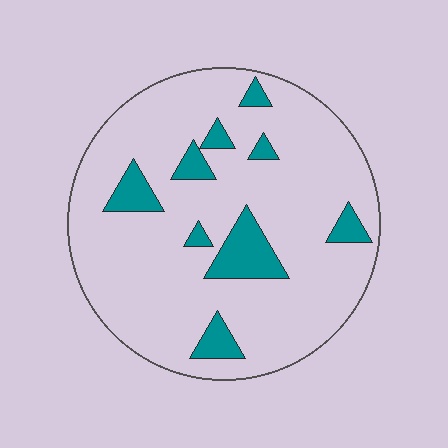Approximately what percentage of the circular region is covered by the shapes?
Approximately 15%.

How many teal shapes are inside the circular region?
9.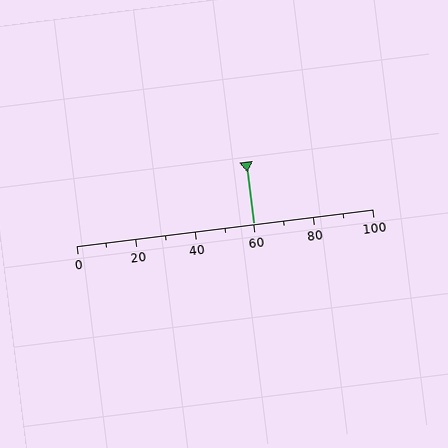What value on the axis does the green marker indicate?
The marker indicates approximately 60.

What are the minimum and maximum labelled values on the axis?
The axis runs from 0 to 100.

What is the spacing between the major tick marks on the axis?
The major ticks are spaced 20 apart.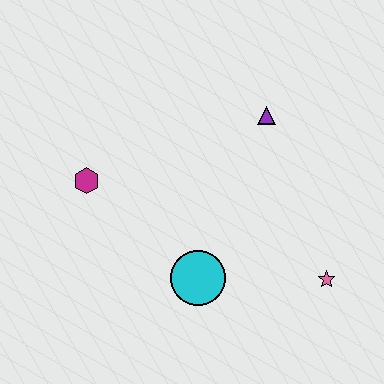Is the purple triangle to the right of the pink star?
No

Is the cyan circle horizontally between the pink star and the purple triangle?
No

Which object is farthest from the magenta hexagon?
The pink star is farthest from the magenta hexagon.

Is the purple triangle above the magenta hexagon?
Yes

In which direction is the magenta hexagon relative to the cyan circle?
The magenta hexagon is to the left of the cyan circle.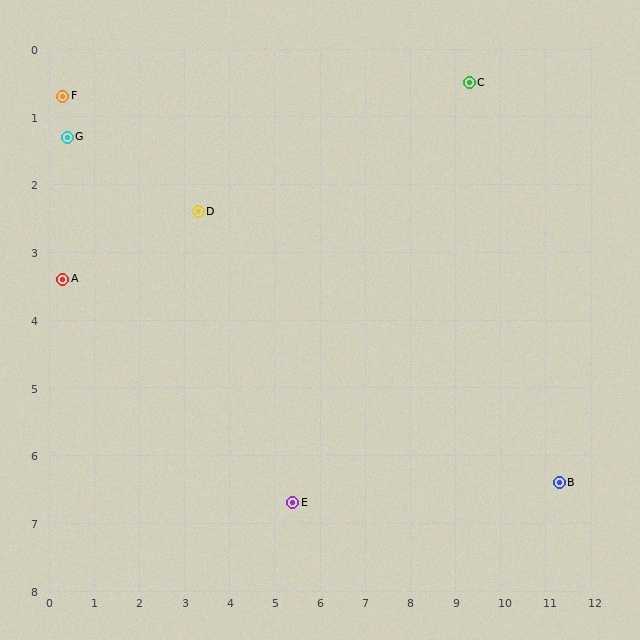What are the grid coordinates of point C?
Point C is at approximately (9.3, 0.5).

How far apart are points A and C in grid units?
Points A and C are about 9.5 grid units apart.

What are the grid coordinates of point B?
Point B is at approximately (11.3, 6.4).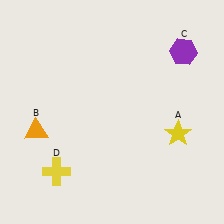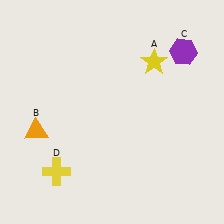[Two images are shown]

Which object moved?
The yellow star (A) moved up.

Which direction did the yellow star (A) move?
The yellow star (A) moved up.